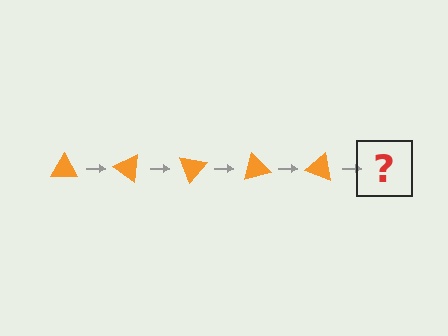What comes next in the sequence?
The next element should be an orange triangle rotated 175 degrees.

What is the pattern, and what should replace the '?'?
The pattern is that the triangle rotates 35 degrees each step. The '?' should be an orange triangle rotated 175 degrees.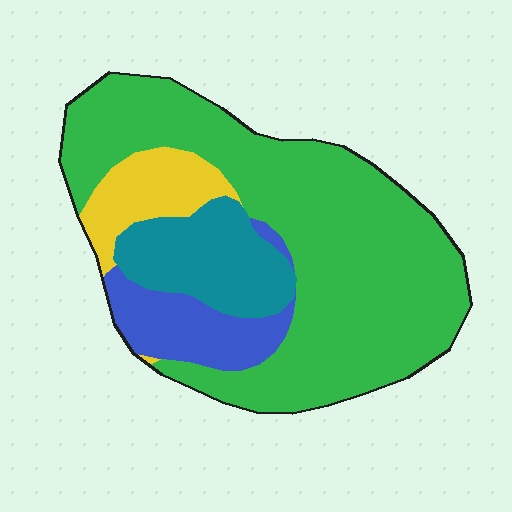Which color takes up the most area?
Green, at roughly 65%.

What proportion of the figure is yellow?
Yellow covers around 10% of the figure.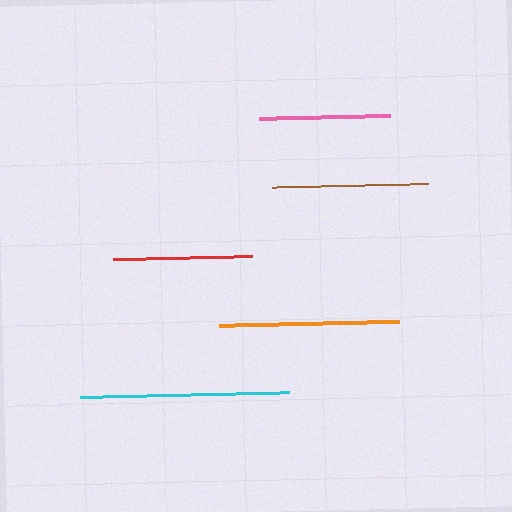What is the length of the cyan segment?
The cyan segment is approximately 209 pixels long.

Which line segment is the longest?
The cyan line is the longest at approximately 209 pixels.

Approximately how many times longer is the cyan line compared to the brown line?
The cyan line is approximately 1.3 times the length of the brown line.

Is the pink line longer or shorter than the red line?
The red line is longer than the pink line.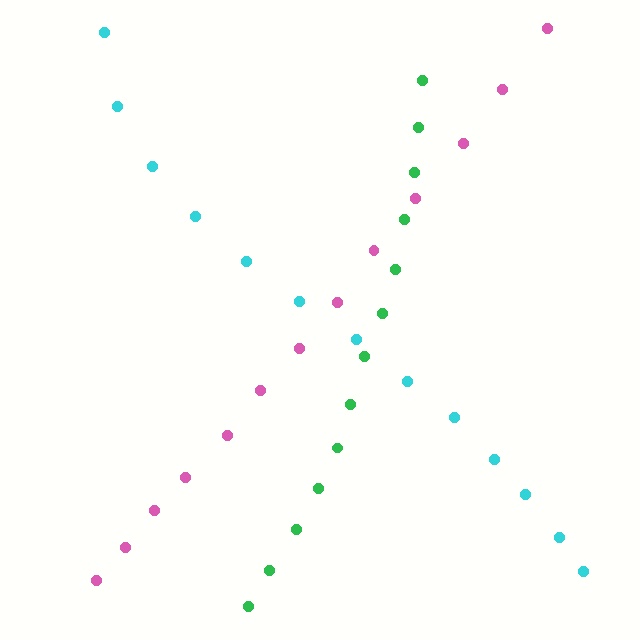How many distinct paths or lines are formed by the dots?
There are 3 distinct paths.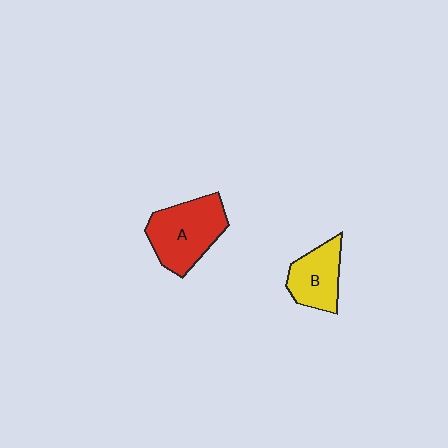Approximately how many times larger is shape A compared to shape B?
Approximately 1.5 times.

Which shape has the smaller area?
Shape B (yellow).